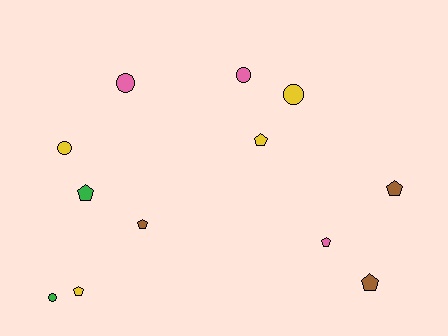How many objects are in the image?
There are 12 objects.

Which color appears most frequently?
Yellow, with 4 objects.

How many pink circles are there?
There are 2 pink circles.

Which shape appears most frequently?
Pentagon, with 7 objects.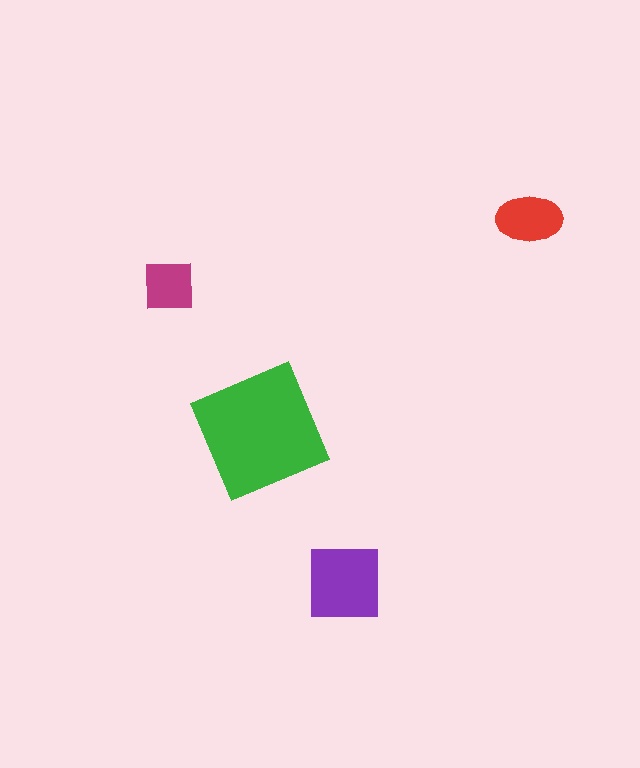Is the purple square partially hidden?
No, the purple square is fully visible.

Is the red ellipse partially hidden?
No, the red ellipse is fully visible.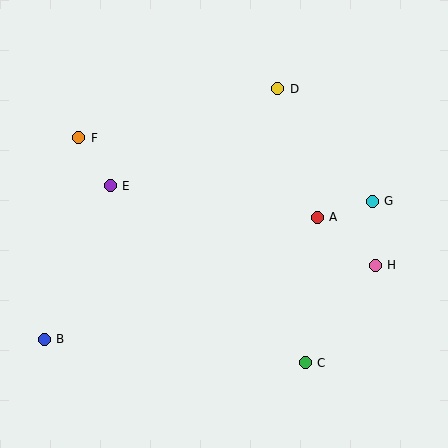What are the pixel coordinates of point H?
Point H is at (375, 265).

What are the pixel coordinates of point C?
Point C is at (305, 363).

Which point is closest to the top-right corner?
Point D is closest to the top-right corner.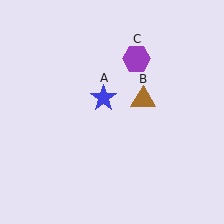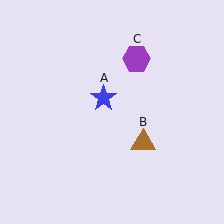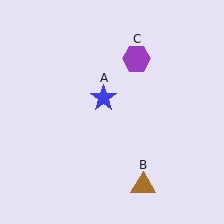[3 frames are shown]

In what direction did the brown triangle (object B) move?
The brown triangle (object B) moved down.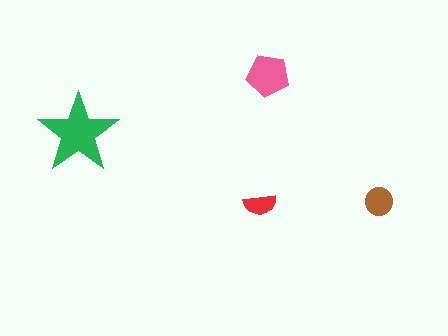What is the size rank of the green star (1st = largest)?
1st.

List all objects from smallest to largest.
The red semicircle, the brown circle, the pink pentagon, the green star.